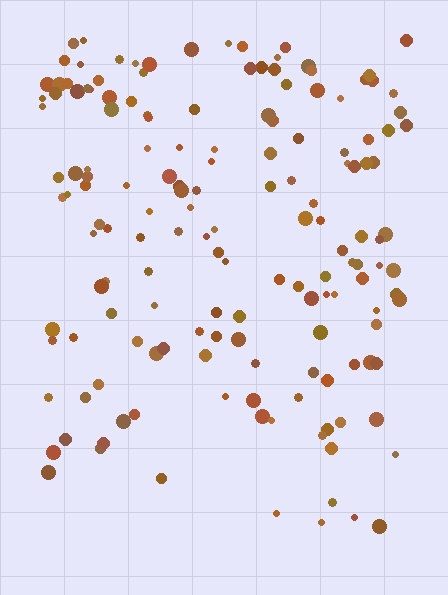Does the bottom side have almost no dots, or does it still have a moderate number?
Still a moderate number, just noticeably fewer than the top.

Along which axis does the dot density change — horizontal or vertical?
Vertical.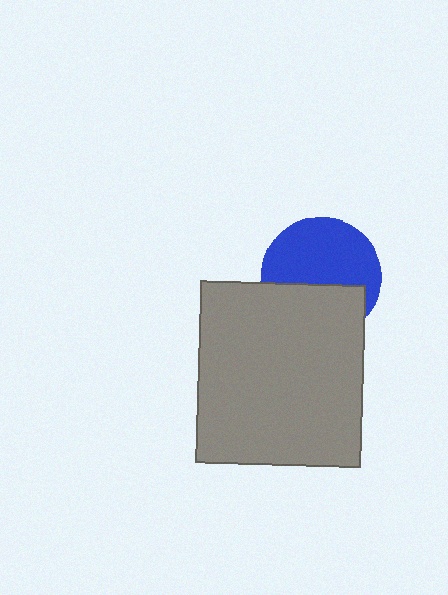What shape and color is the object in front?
The object in front is a gray rectangle.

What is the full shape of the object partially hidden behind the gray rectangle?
The partially hidden object is a blue circle.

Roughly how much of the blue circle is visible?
About half of it is visible (roughly 60%).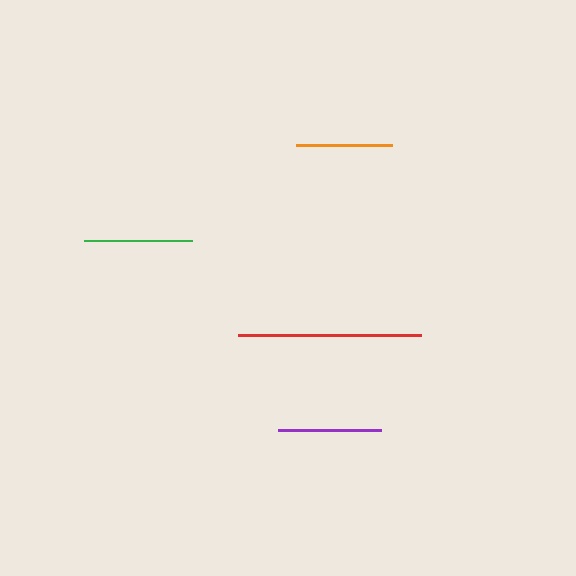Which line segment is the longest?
The red line is the longest at approximately 183 pixels.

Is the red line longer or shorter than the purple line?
The red line is longer than the purple line.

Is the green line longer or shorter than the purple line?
The green line is longer than the purple line.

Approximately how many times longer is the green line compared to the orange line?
The green line is approximately 1.1 times the length of the orange line.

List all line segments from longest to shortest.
From longest to shortest: red, green, purple, orange.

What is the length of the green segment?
The green segment is approximately 108 pixels long.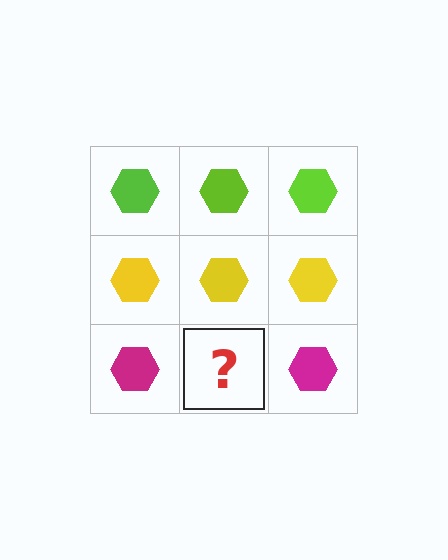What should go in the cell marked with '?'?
The missing cell should contain a magenta hexagon.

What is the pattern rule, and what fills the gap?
The rule is that each row has a consistent color. The gap should be filled with a magenta hexagon.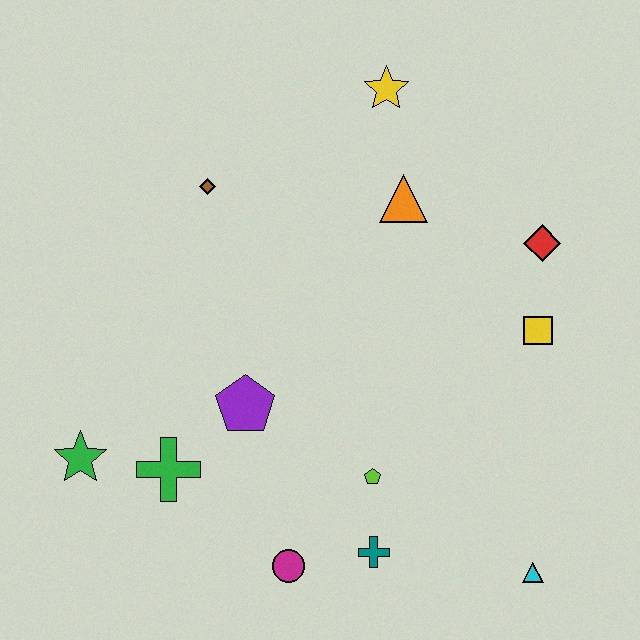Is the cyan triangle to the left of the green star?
No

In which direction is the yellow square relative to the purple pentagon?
The yellow square is to the right of the purple pentagon.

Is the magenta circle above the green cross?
No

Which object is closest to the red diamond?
The yellow square is closest to the red diamond.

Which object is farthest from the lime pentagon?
The yellow star is farthest from the lime pentagon.